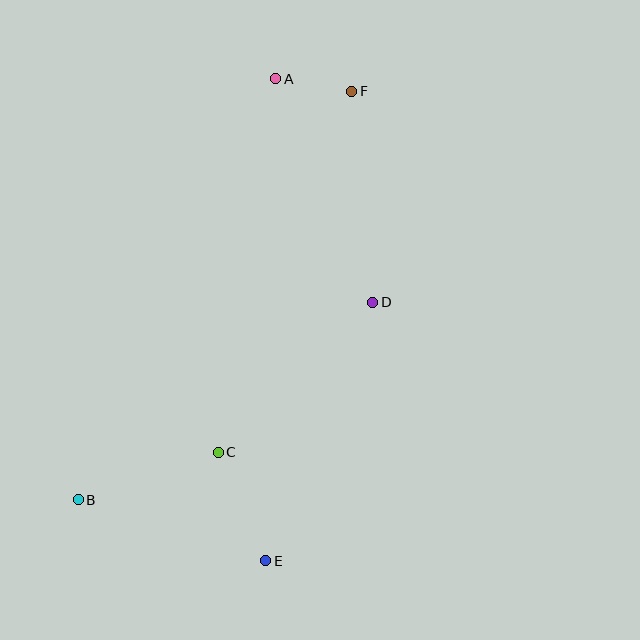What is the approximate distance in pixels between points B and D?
The distance between B and D is approximately 355 pixels.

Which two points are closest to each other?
Points A and F are closest to each other.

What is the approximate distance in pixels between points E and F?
The distance between E and F is approximately 478 pixels.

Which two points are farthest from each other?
Points B and F are farthest from each other.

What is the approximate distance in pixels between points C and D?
The distance between C and D is approximately 216 pixels.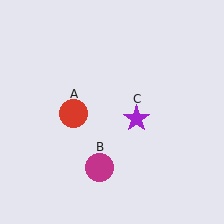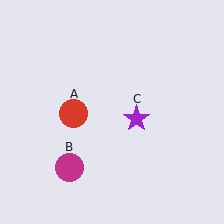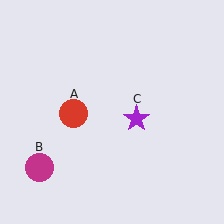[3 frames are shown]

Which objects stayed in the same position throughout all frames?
Red circle (object A) and purple star (object C) remained stationary.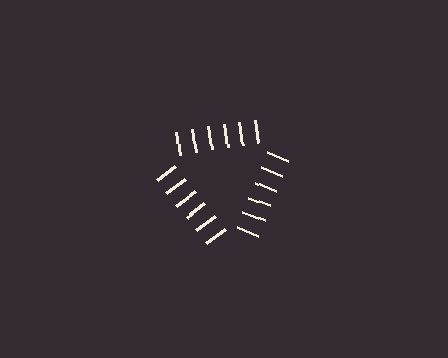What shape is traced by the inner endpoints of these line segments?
An illusory triangle — the line segments terminate on its edges but no continuous stroke is drawn.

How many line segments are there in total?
18 — 6 along each of the 3 edges.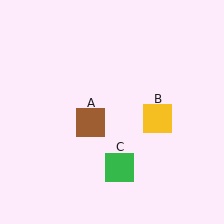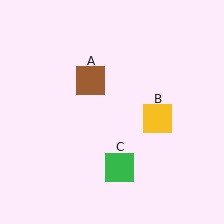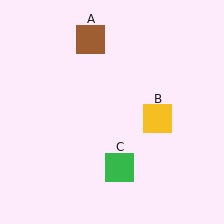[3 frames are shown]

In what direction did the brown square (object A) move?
The brown square (object A) moved up.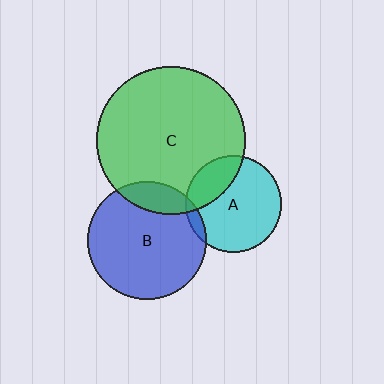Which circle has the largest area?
Circle C (green).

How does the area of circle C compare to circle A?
Approximately 2.4 times.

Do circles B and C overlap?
Yes.